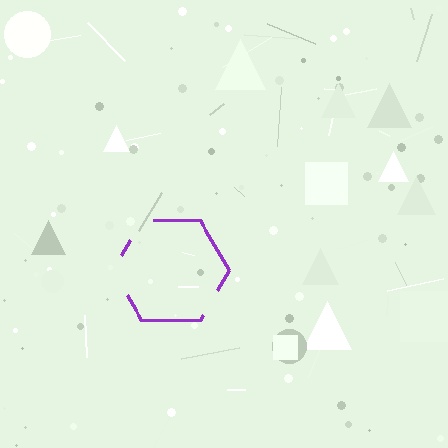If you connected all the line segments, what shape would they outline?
They would outline a hexagon.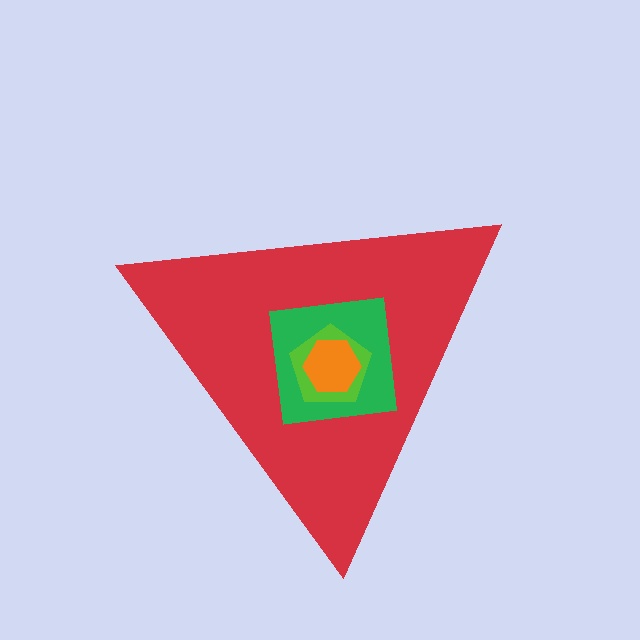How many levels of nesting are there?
4.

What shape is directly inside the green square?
The lime pentagon.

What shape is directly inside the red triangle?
The green square.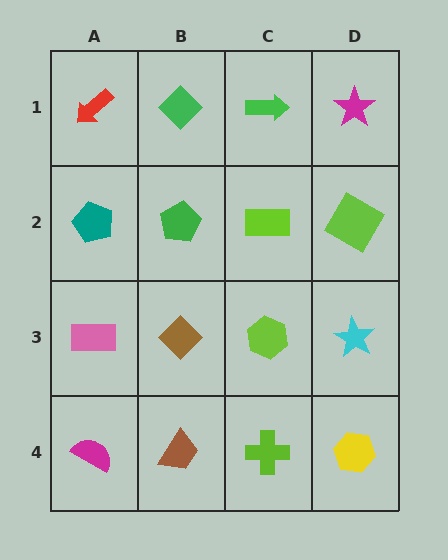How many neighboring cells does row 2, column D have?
3.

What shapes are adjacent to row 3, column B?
A green pentagon (row 2, column B), a brown trapezoid (row 4, column B), a pink rectangle (row 3, column A), a lime hexagon (row 3, column C).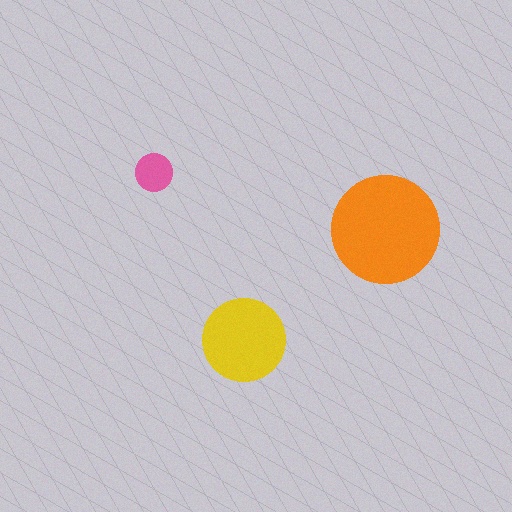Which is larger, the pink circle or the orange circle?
The orange one.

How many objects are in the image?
There are 3 objects in the image.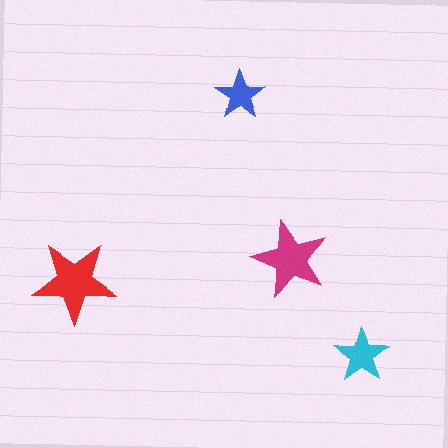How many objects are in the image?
There are 4 objects in the image.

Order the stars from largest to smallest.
the red one, the magenta one, the cyan one, the blue one.